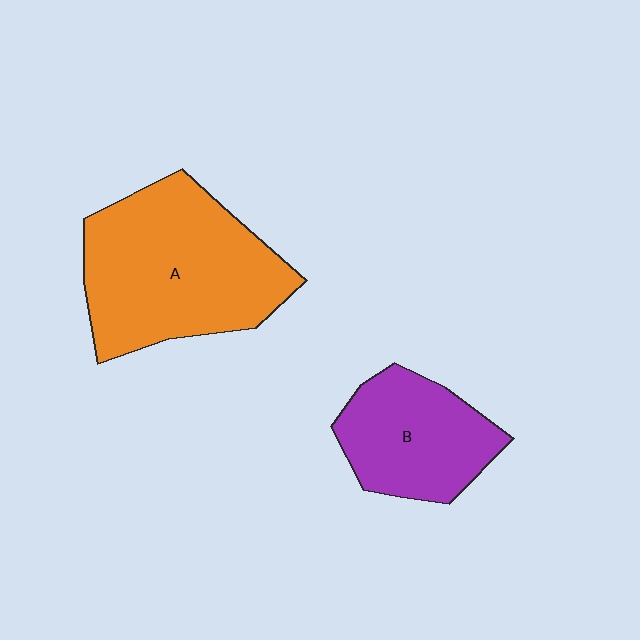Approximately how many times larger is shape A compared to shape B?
Approximately 1.7 times.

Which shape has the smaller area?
Shape B (purple).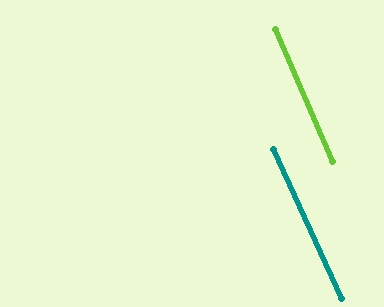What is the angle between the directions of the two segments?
Approximately 1 degree.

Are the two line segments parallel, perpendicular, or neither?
Parallel — their directions differ by only 0.7°.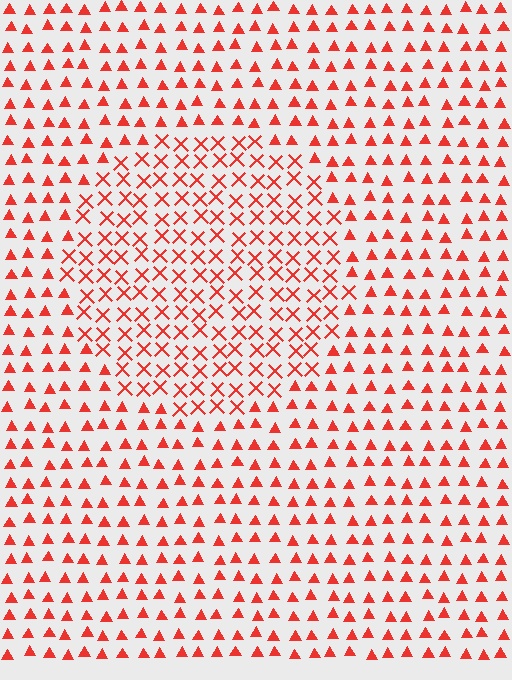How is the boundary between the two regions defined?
The boundary is defined by a change in element shape: X marks inside vs. triangles outside. All elements share the same color and spacing.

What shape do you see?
I see a circle.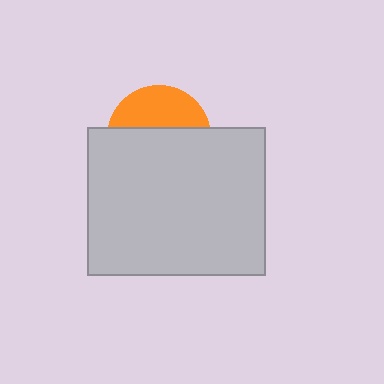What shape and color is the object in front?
The object in front is a light gray rectangle.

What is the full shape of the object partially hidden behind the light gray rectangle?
The partially hidden object is an orange circle.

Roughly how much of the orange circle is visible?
A small part of it is visible (roughly 38%).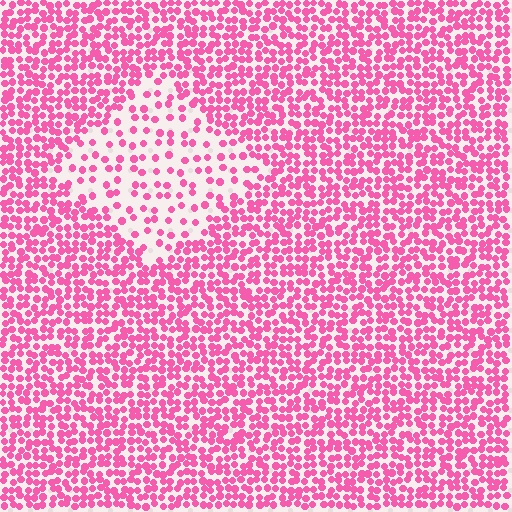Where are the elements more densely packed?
The elements are more densely packed outside the diamond boundary.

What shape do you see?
I see a diamond.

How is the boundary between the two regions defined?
The boundary is defined by a change in element density (approximately 2.5x ratio). All elements are the same color, size, and shape.